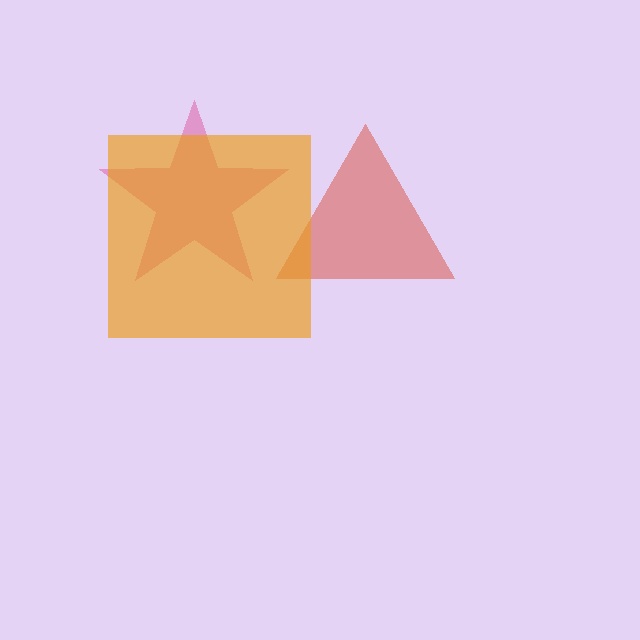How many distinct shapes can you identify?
There are 3 distinct shapes: a red triangle, a pink star, an orange square.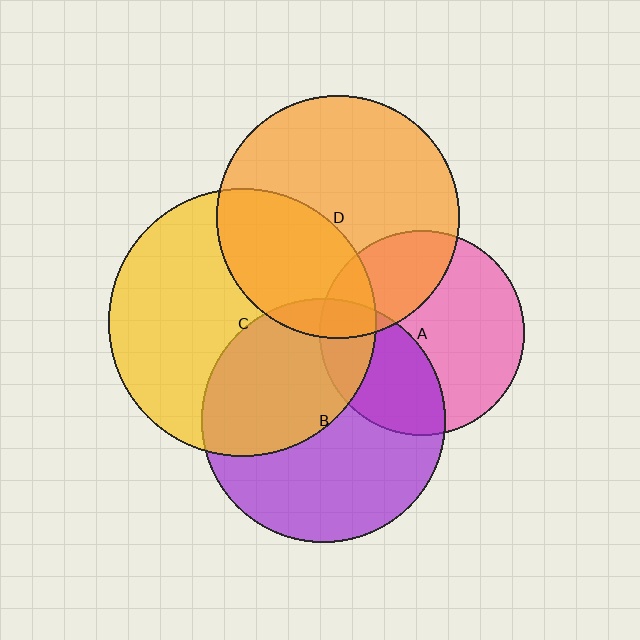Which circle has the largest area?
Circle C (yellow).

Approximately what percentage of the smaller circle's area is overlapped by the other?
Approximately 35%.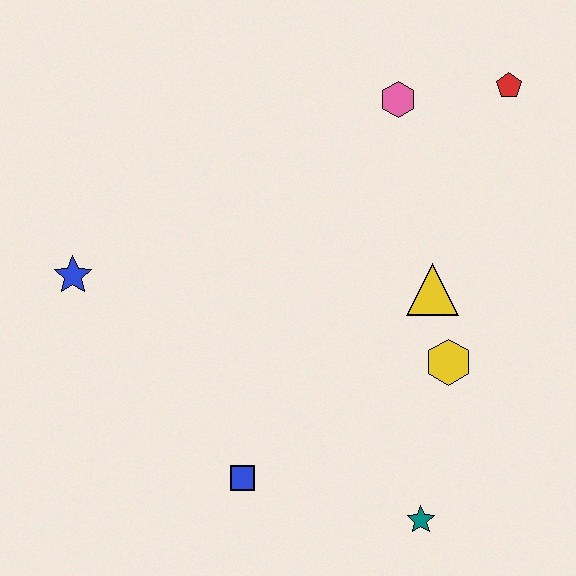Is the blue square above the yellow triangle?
No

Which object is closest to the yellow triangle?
The yellow hexagon is closest to the yellow triangle.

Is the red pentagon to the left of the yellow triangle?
No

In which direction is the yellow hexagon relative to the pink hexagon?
The yellow hexagon is below the pink hexagon.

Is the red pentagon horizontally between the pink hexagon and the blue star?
No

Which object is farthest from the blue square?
The red pentagon is farthest from the blue square.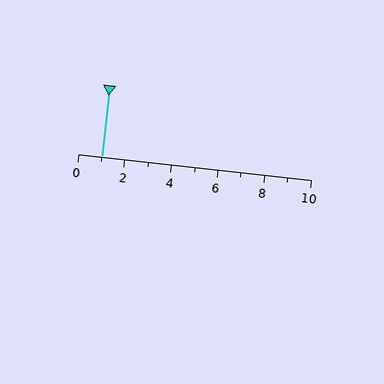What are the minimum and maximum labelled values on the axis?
The axis runs from 0 to 10.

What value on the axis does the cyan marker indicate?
The marker indicates approximately 1.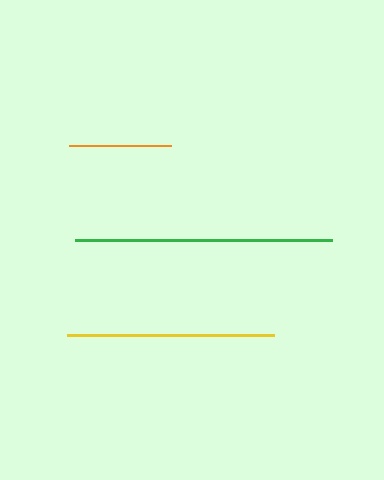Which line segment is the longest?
The green line is the longest at approximately 257 pixels.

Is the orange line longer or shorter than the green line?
The green line is longer than the orange line.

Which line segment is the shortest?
The orange line is the shortest at approximately 102 pixels.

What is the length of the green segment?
The green segment is approximately 257 pixels long.